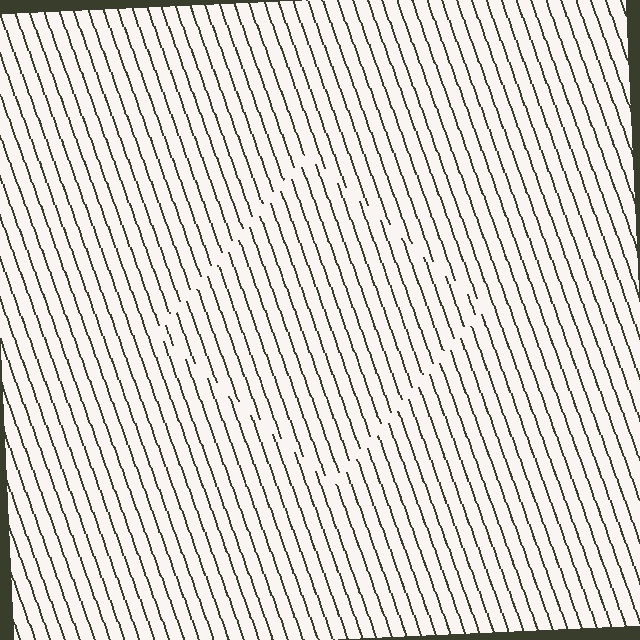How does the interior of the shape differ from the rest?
The interior of the shape contains the same grating, shifted by half a period — the contour is defined by the phase discontinuity where line-ends from the inner and outer gratings abut.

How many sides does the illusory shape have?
4 sides — the line-ends trace a square.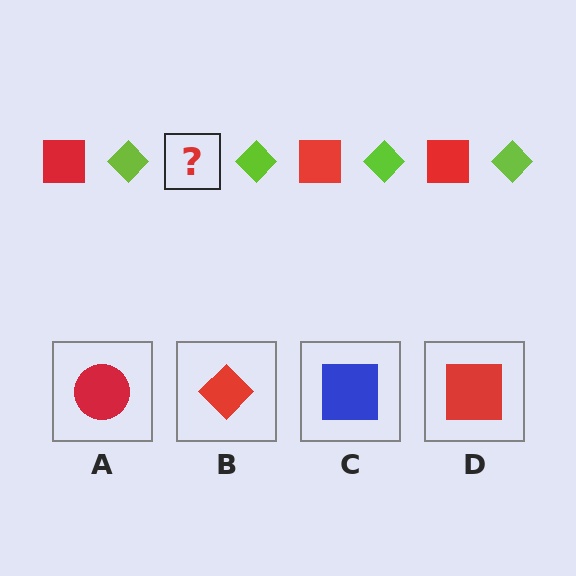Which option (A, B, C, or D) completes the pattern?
D.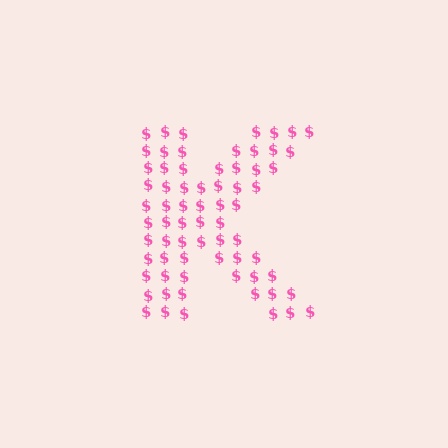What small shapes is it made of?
It is made of small dollar signs.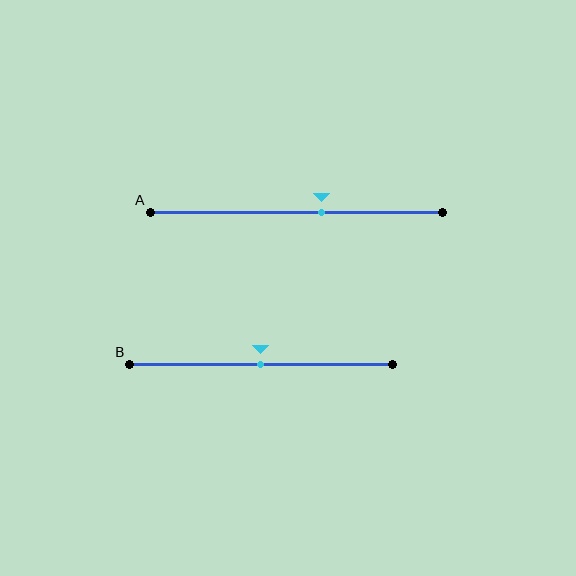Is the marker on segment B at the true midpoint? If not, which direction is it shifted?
Yes, the marker on segment B is at the true midpoint.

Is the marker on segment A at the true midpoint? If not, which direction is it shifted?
No, the marker on segment A is shifted to the right by about 9% of the segment length.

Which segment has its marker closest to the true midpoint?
Segment B has its marker closest to the true midpoint.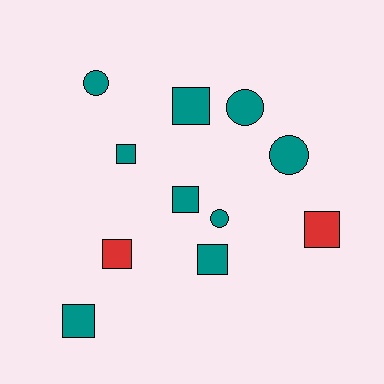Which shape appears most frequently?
Square, with 7 objects.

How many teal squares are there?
There are 5 teal squares.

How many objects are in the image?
There are 11 objects.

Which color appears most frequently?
Teal, with 9 objects.